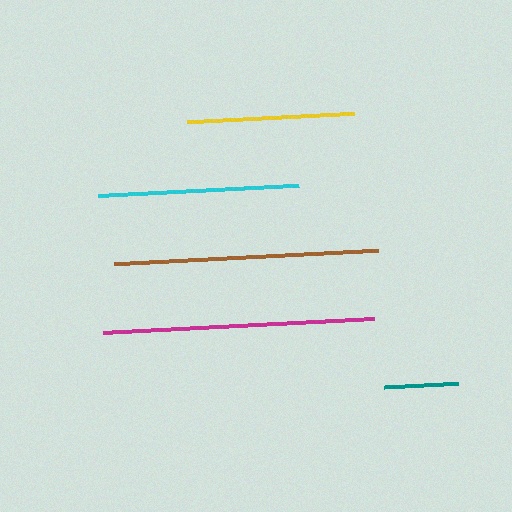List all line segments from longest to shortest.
From longest to shortest: magenta, brown, cyan, yellow, teal.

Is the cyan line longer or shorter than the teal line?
The cyan line is longer than the teal line.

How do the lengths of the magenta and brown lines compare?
The magenta and brown lines are approximately the same length.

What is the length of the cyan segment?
The cyan segment is approximately 202 pixels long.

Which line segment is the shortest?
The teal line is the shortest at approximately 74 pixels.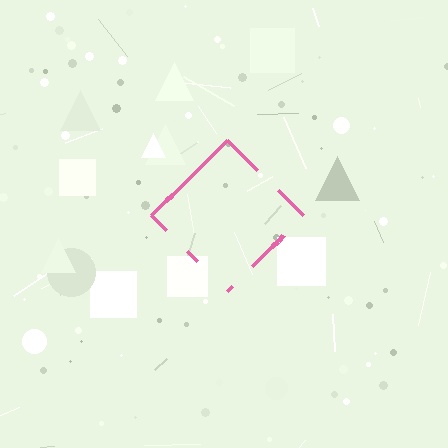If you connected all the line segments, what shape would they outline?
They would outline a diamond.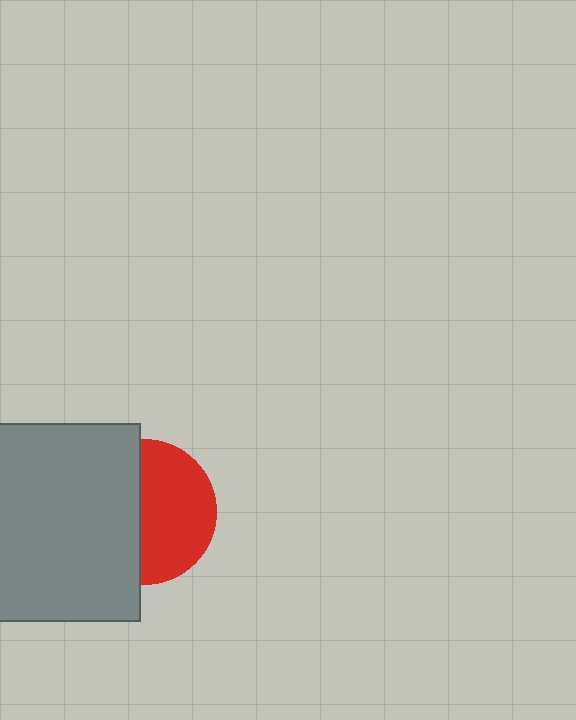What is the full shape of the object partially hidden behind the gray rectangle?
The partially hidden object is a red circle.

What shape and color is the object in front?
The object in front is a gray rectangle.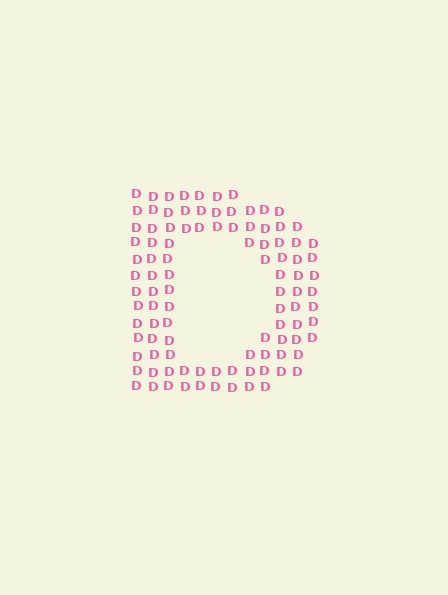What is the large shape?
The large shape is the letter D.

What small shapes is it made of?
It is made of small letter D's.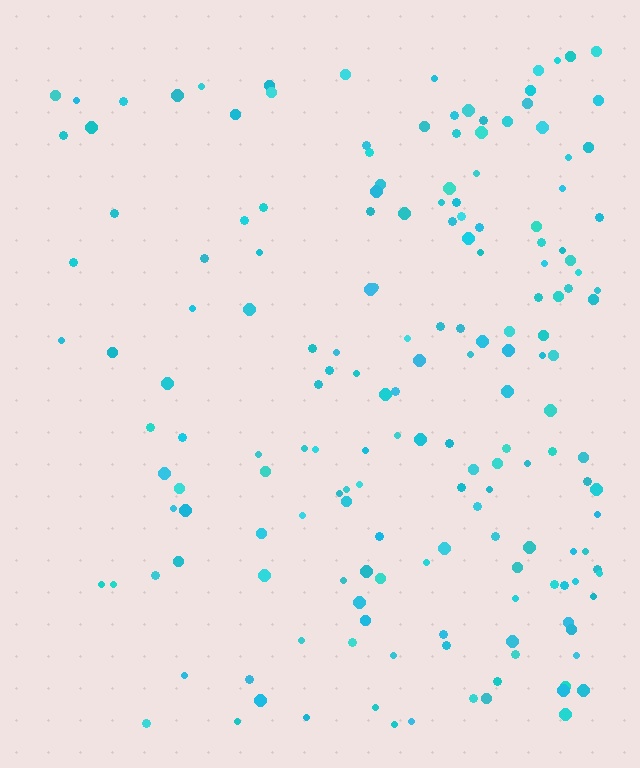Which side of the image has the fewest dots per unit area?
The left.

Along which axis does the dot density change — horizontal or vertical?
Horizontal.